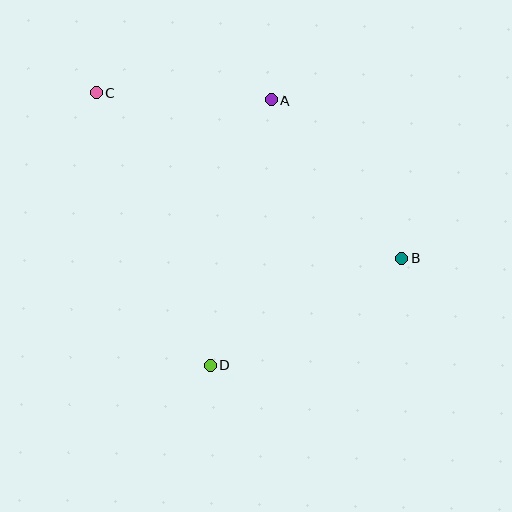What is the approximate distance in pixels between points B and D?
The distance between B and D is approximately 220 pixels.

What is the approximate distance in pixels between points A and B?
The distance between A and B is approximately 205 pixels.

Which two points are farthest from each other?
Points B and C are farthest from each other.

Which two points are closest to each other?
Points A and C are closest to each other.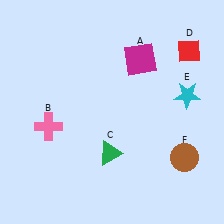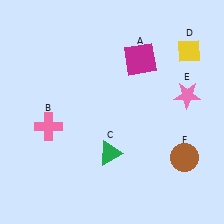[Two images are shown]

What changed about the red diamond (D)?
In Image 1, D is red. In Image 2, it changed to yellow.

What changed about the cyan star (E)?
In Image 1, E is cyan. In Image 2, it changed to pink.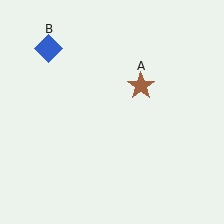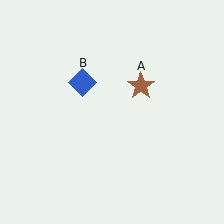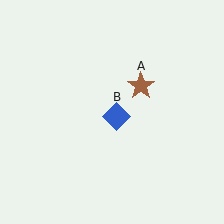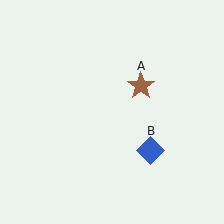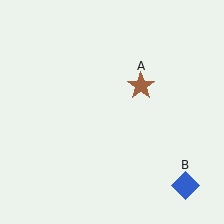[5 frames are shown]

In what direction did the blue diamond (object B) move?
The blue diamond (object B) moved down and to the right.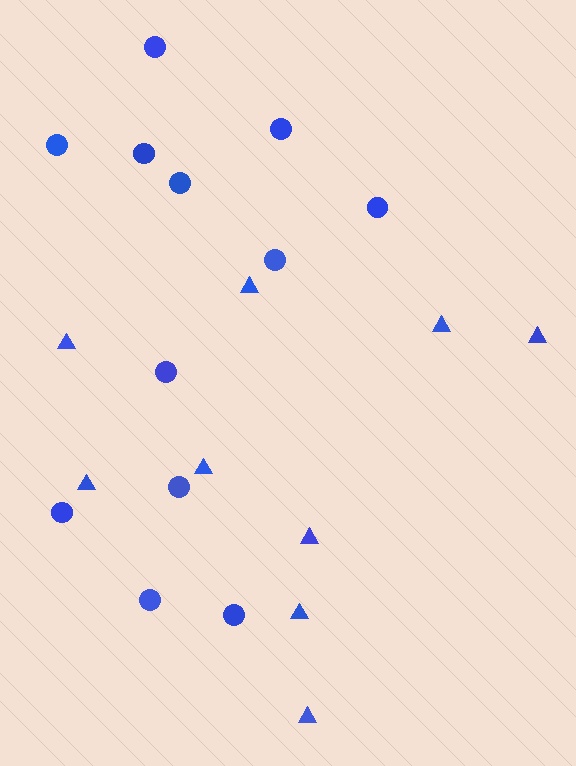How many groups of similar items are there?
There are 2 groups: one group of triangles (9) and one group of circles (12).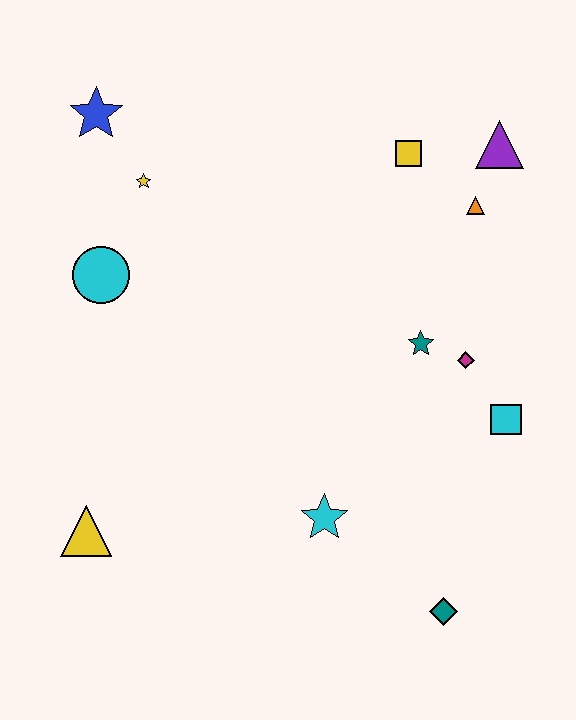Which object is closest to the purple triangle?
The orange triangle is closest to the purple triangle.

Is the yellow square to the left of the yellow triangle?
No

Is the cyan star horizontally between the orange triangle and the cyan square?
No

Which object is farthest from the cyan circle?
The teal diamond is farthest from the cyan circle.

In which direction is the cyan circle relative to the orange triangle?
The cyan circle is to the left of the orange triangle.